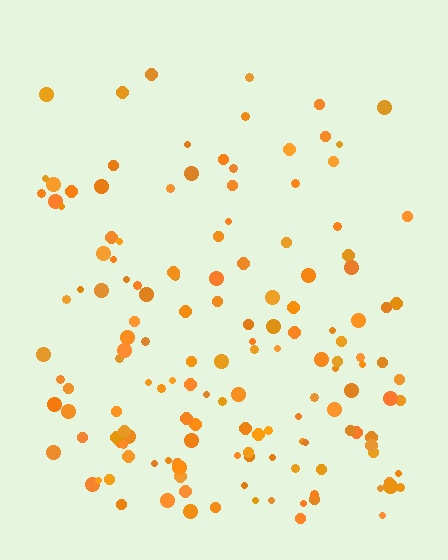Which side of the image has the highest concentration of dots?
The bottom.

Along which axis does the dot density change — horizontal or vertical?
Vertical.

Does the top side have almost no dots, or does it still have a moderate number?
Still a moderate number, just noticeably fewer than the bottom.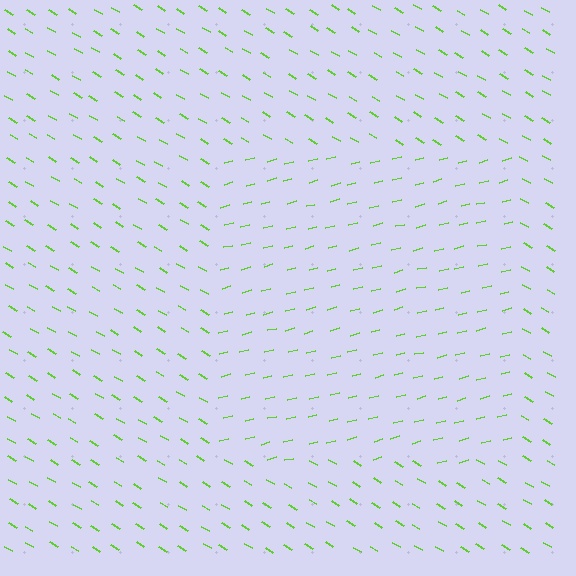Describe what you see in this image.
The image is filled with small lime line segments. A rectangle region in the image has lines oriented differently from the surrounding lines, creating a visible texture boundary.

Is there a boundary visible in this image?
Yes, there is a texture boundary formed by a change in line orientation.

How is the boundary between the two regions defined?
The boundary is defined purely by a change in line orientation (approximately 45 degrees difference). All lines are the same color and thickness.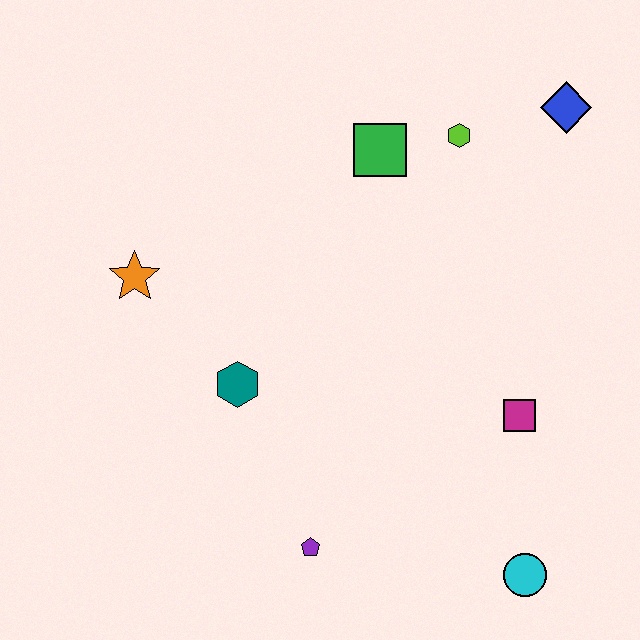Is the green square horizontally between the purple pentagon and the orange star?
No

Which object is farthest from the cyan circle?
The orange star is farthest from the cyan circle.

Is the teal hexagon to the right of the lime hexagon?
No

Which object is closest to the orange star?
The teal hexagon is closest to the orange star.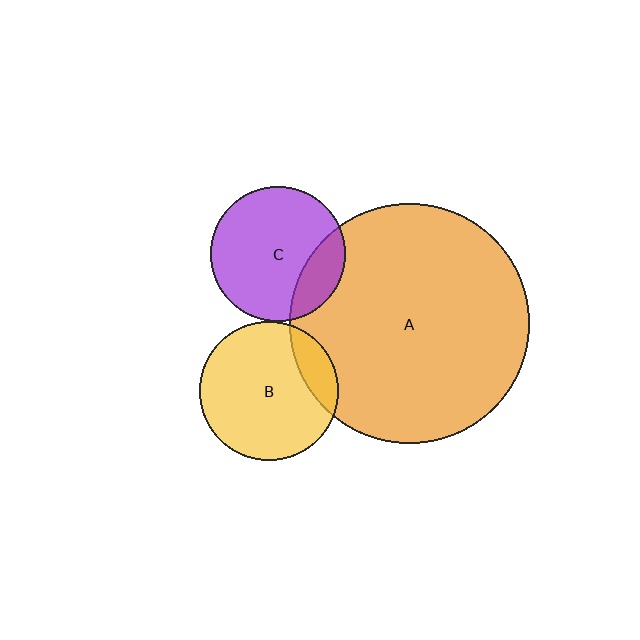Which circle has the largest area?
Circle A (orange).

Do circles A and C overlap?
Yes.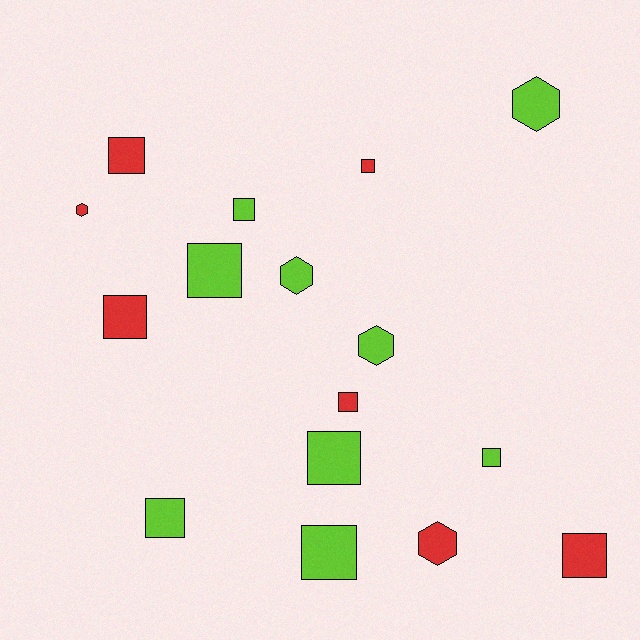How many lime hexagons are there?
There are 3 lime hexagons.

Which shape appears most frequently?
Square, with 11 objects.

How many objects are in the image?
There are 16 objects.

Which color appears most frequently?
Lime, with 9 objects.